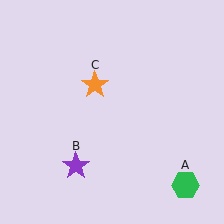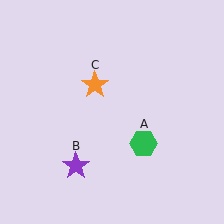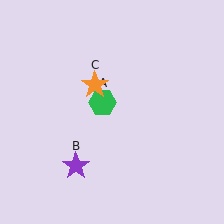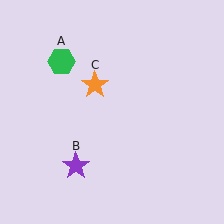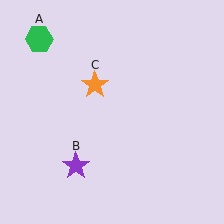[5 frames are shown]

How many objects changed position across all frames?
1 object changed position: green hexagon (object A).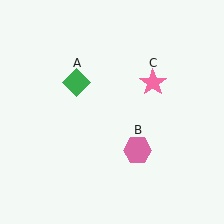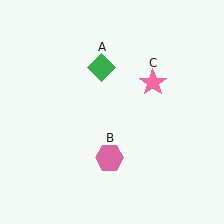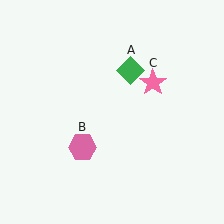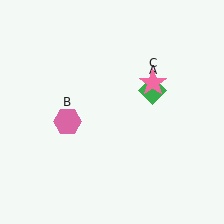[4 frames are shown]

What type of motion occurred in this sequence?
The green diamond (object A), pink hexagon (object B) rotated clockwise around the center of the scene.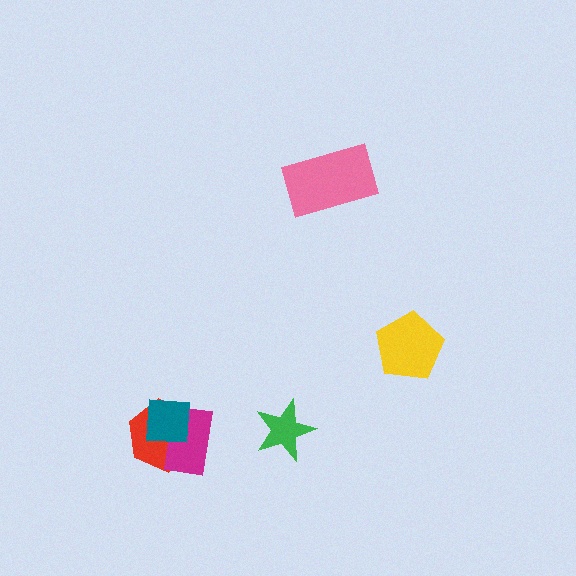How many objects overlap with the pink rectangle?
0 objects overlap with the pink rectangle.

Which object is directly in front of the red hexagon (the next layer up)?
The magenta rectangle is directly in front of the red hexagon.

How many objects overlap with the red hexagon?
2 objects overlap with the red hexagon.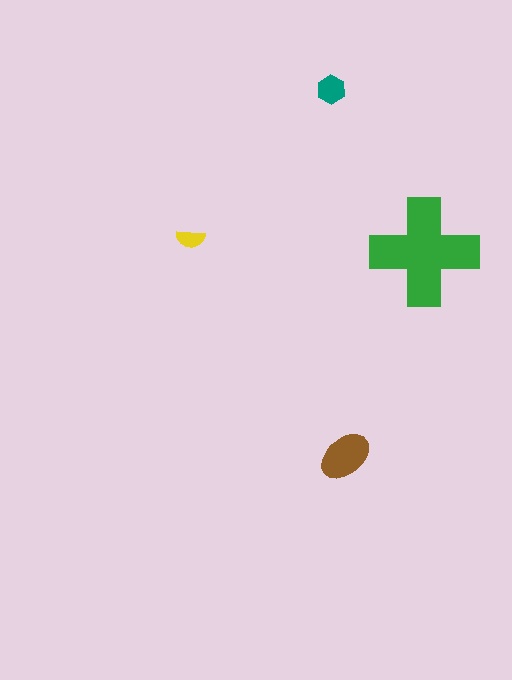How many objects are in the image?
There are 4 objects in the image.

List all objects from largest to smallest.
The green cross, the brown ellipse, the teal hexagon, the yellow semicircle.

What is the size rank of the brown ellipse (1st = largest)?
2nd.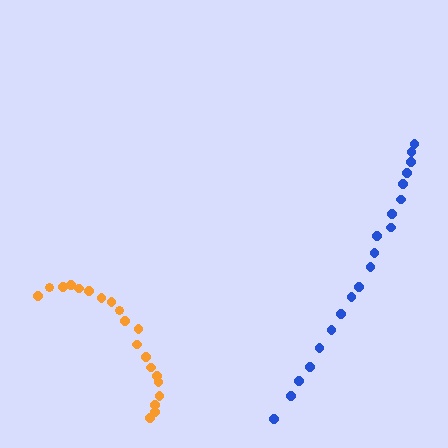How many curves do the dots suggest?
There are 2 distinct paths.